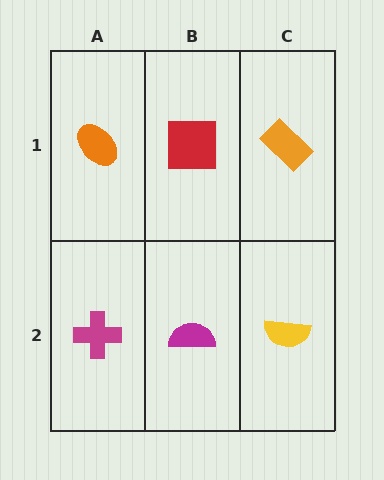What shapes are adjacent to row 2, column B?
A red square (row 1, column B), a magenta cross (row 2, column A), a yellow semicircle (row 2, column C).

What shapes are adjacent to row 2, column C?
An orange rectangle (row 1, column C), a magenta semicircle (row 2, column B).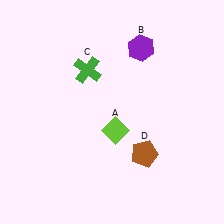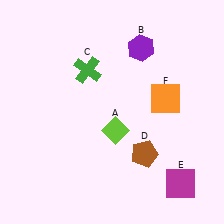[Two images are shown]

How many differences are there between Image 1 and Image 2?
There are 2 differences between the two images.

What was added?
A magenta square (E), an orange square (F) were added in Image 2.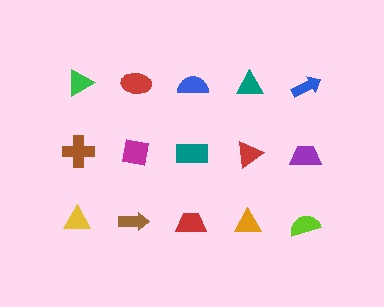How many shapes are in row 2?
5 shapes.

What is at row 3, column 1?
A yellow triangle.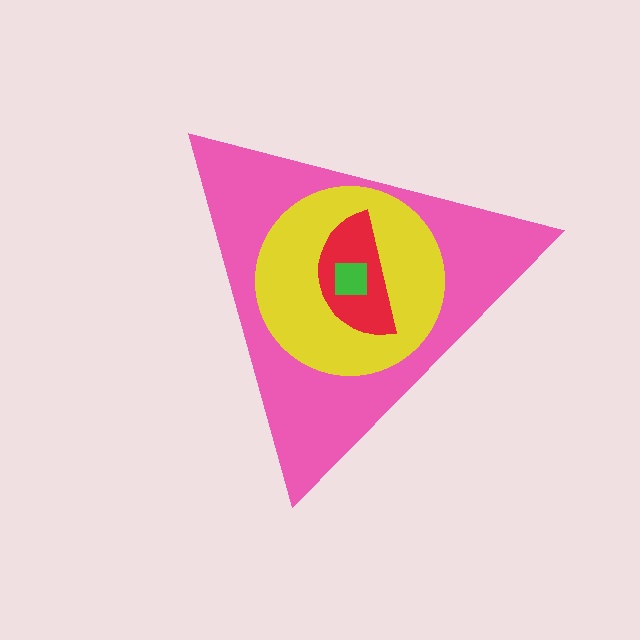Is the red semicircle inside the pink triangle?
Yes.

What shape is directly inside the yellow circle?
The red semicircle.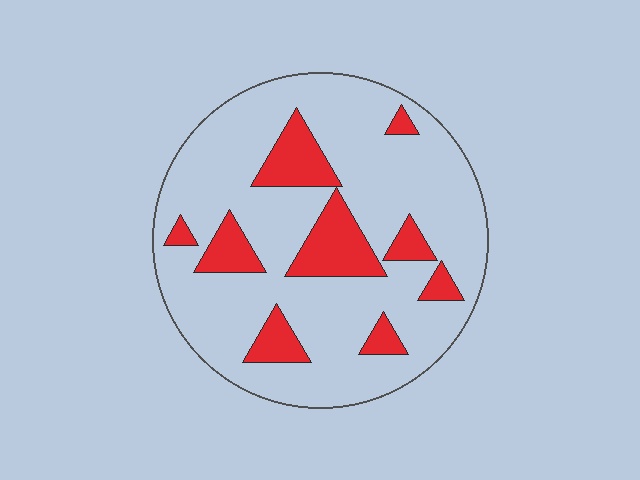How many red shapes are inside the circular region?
9.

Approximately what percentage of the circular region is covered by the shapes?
Approximately 20%.